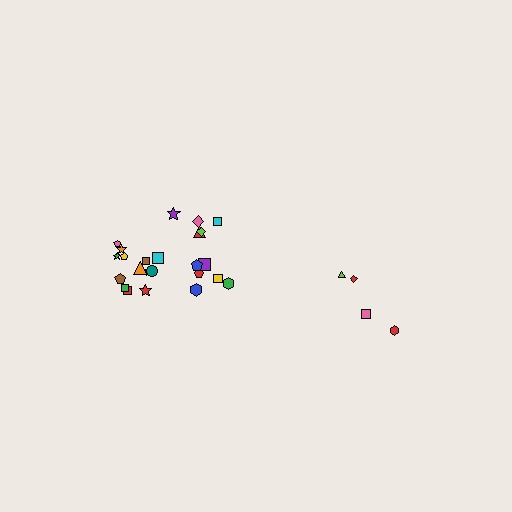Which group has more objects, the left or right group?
The left group.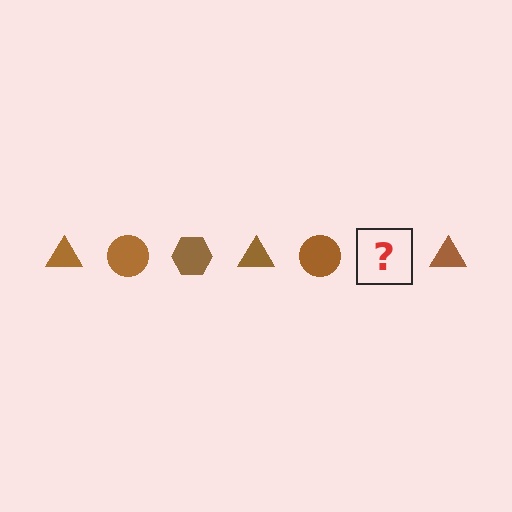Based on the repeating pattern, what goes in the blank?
The blank should be a brown hexagon.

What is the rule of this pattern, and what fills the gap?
The rule is that the pattern cycles through triangle, circle, hexagon shapes in brown. The gap should be filled with a brown hexagon.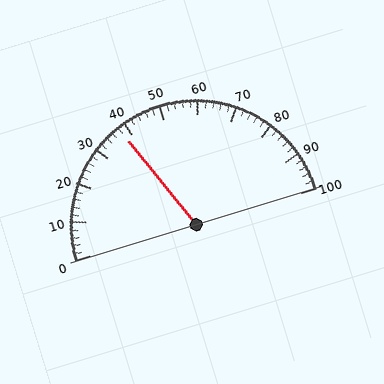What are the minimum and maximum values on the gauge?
The gauge ranges from 0 to 100.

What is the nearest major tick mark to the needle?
The nearest major tick mark is 40.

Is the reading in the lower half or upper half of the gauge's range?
The reading is in the lower half of the range (0 to 100).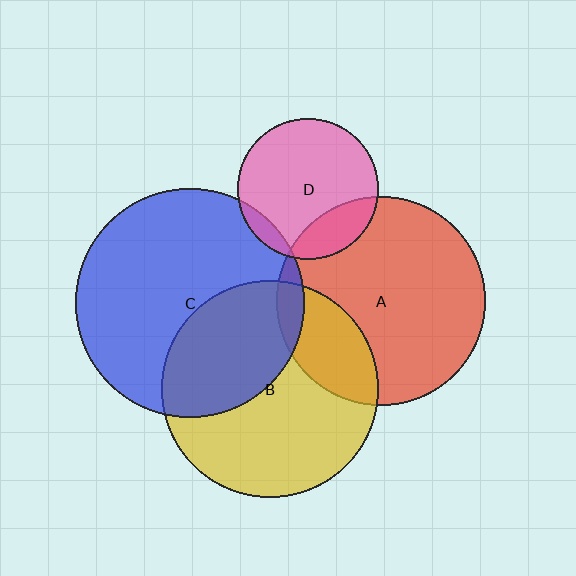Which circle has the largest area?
Circle C (blue).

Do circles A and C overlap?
Yes.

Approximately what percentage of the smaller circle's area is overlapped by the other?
Approximately 5%.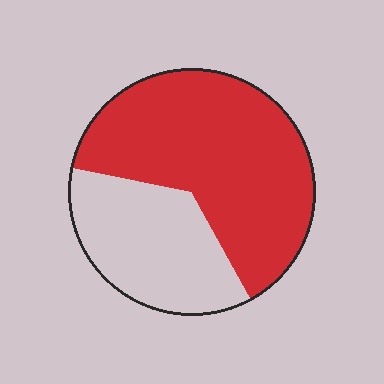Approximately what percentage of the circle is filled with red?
Approximately 65%.